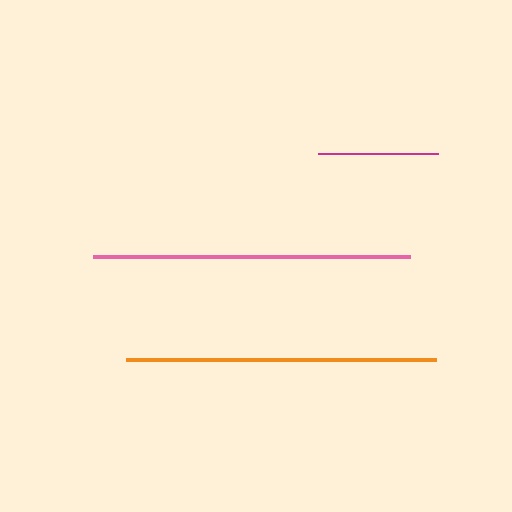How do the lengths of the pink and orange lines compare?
The pink and orange lines are approximately the same length.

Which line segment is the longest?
The pink line is the longest at approximately 316 pixels.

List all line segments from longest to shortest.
From longest to shortest: pink, orange, magenta.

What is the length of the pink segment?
The pink segment is approximately 316 pixels long.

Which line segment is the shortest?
The magenta line is the shortest at approximately 119 pixels.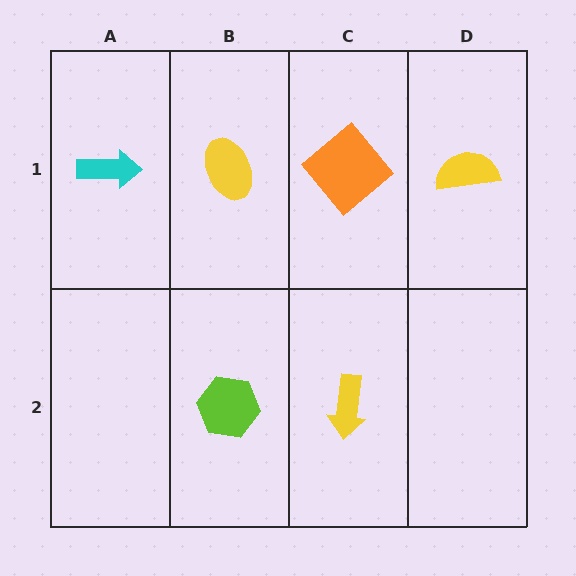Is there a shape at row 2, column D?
No, that cell is empty.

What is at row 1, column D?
A yellow semicircle.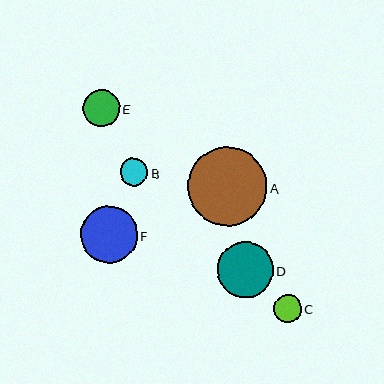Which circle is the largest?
Circle A is the largest with a size of approximately 79 pixels.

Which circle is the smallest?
Circle B is the smallest with a size of approximately 27 pixels.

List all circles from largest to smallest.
From largest to smallest: A, F, D, E, C, B.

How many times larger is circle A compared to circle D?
Circle A is approximately 1.4 times the size of circle D.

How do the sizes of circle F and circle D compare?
Circle F and circle D are approximately the same size.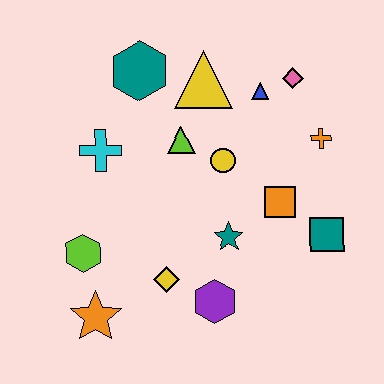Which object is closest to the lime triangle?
The yellow circle is closest to the lime triangle.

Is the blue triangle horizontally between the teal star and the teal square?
Yes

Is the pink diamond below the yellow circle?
No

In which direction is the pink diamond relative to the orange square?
The pink diamond is above the orange square.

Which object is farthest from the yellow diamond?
The pink diamond is farthest from the yellow diamond.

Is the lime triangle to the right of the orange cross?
No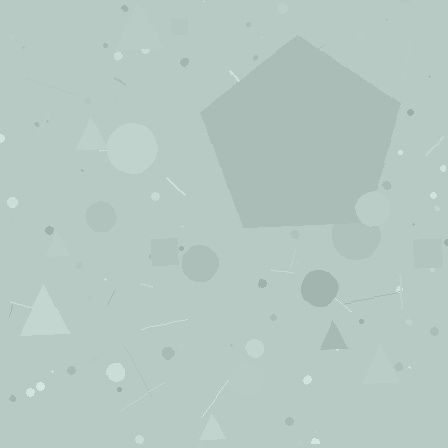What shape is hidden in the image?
A pentagon is hidden in the image.